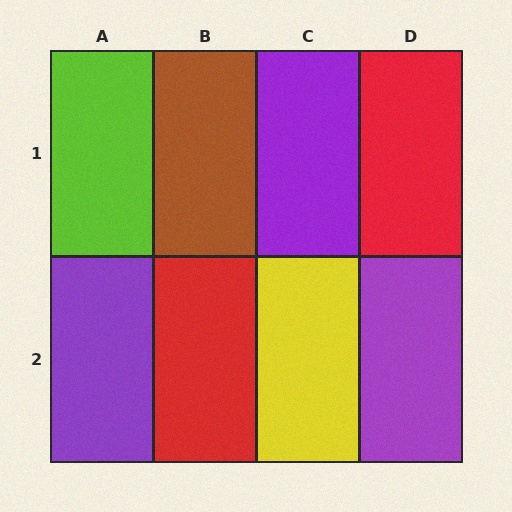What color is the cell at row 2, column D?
Purple.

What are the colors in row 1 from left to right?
Lime, brown, purple, red.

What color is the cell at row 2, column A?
Purple.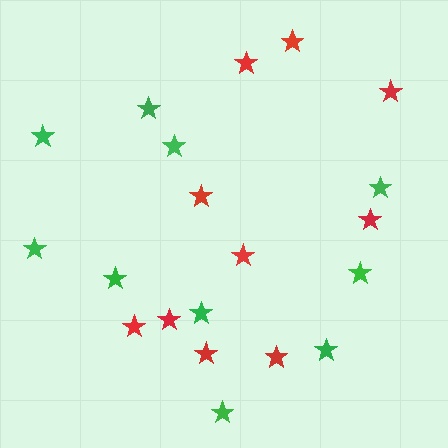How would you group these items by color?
There are 2 groups: one group of red stars (10) and one group of green stars (10).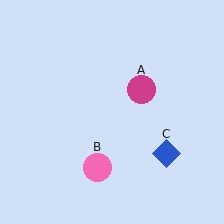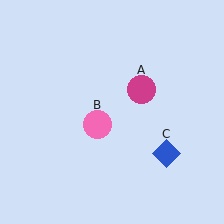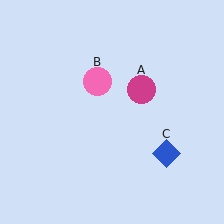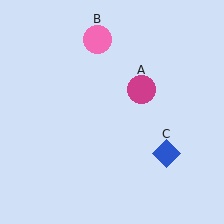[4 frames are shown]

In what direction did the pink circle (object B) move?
The pink circle (object B) moved up.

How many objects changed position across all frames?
1 object changed position: pink circle (object B).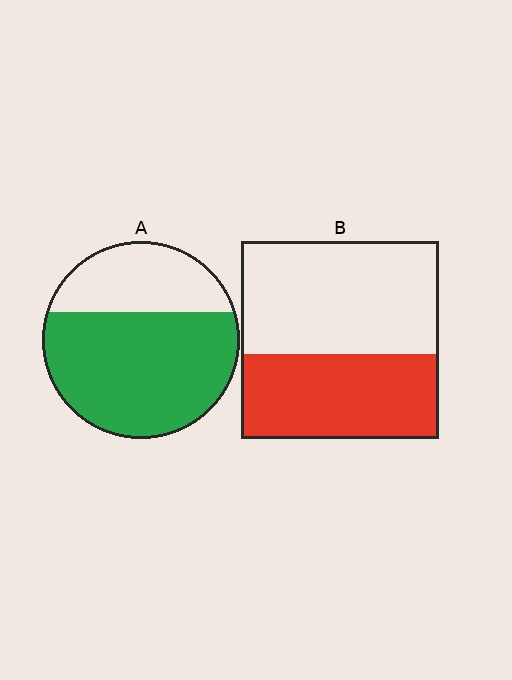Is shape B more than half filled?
No.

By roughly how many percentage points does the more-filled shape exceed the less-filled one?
By roughly 25 percentage points (A over B).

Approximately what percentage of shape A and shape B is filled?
A is approximately 70% and B is approximately 45%.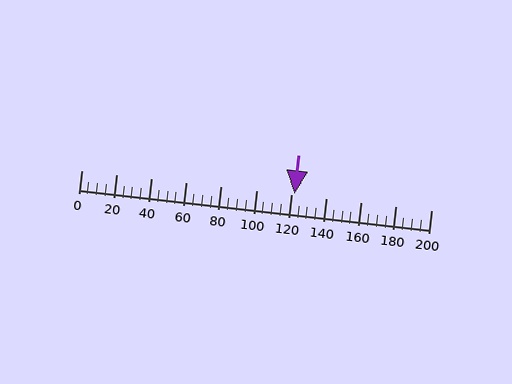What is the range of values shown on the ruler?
The ruler shows values from 0 to 200.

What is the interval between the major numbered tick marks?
The major tick marks are spaced 20 units apart.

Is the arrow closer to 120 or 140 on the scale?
The arrow is closer to 120.